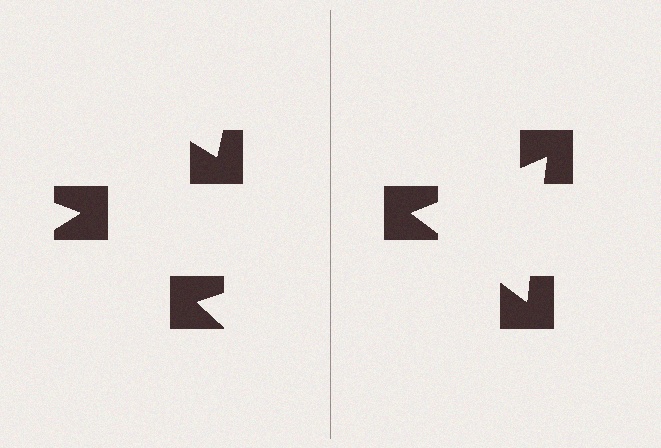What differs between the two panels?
The notched squares are positioned identically on both sides; only the wedge orientations differ. On the right they align to a triangle; on the left they are misaligned.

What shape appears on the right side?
An illusory triangle.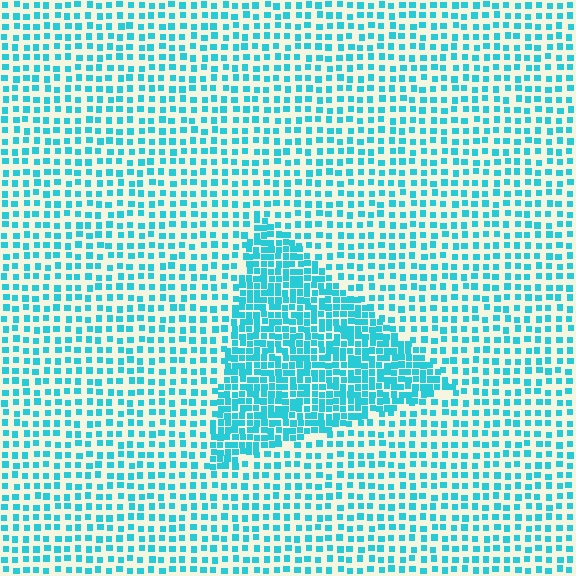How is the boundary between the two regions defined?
The boundary is defined by a change in element density (approximately 2.1x ratio). All elements are the same color, size, and shape.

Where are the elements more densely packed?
The elements are more densely packed inside the triangle boundary.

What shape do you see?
I see a triangle.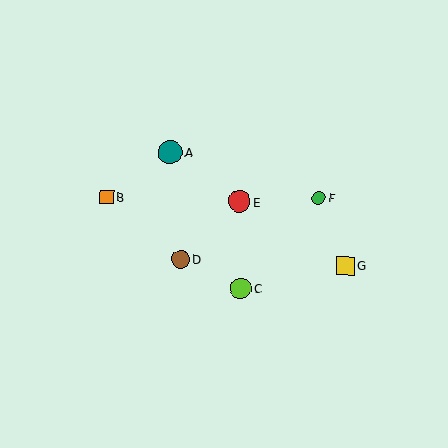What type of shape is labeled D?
Shape D is a brown circle.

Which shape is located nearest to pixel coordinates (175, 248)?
The brown circle (labeled D) at (180, 259) is nearest to that location.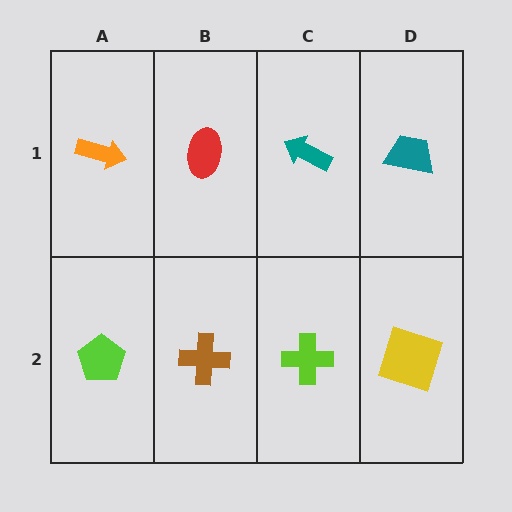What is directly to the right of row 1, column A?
A red ellipse.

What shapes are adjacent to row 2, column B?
A red ellipse (row 1, column B), a lime pentagon (row 2, column A), a lime cross (row 2, column C).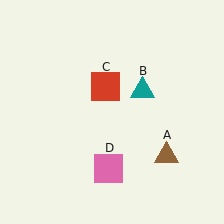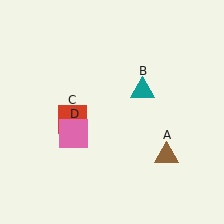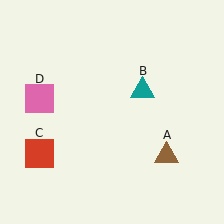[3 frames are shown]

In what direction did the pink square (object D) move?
The pink square (object D) moved up and to the left.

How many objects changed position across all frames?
2 objects changed position: red square (object C), pink square (object D).